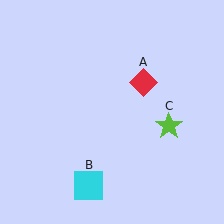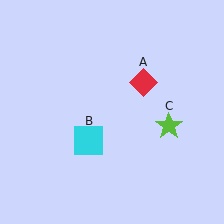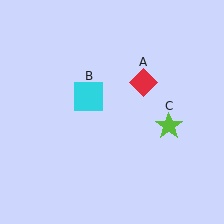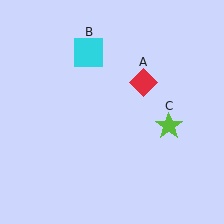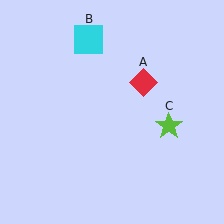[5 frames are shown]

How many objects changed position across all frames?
1 object changed position: cyan square (object B).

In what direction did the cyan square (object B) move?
The cyan square (object B) moved up.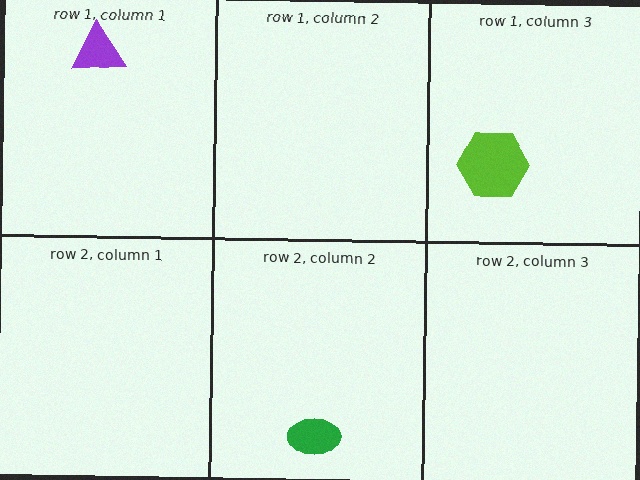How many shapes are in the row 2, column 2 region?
1.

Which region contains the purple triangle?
The row 1, column 1 region.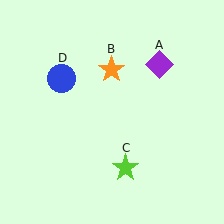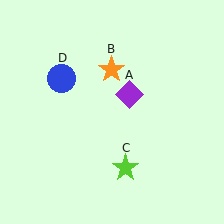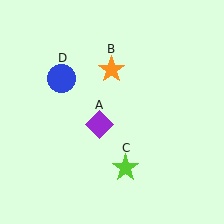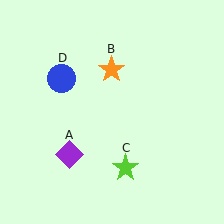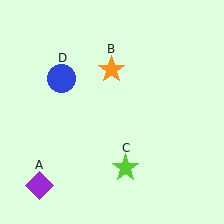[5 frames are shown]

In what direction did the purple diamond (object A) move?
The purple diamond (object A) moved down and to the left.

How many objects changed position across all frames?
1 object changed position: purple diamond (object A).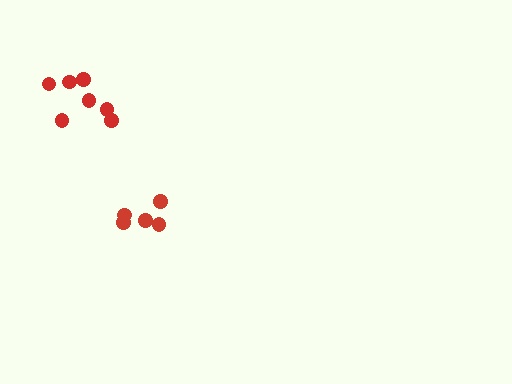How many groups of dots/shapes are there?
There are 2 groups.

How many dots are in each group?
Group 1: 7 dots, Group 2: 5 dots (12 total).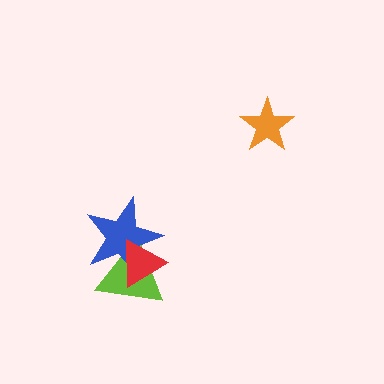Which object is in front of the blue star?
The red triangle is in front of the blue star.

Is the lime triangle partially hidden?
Yes, it is partially covered by another shape.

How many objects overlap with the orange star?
0 objects overlap with the orange star.